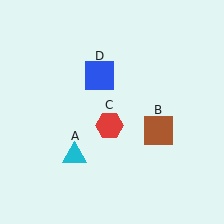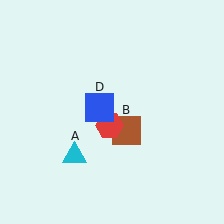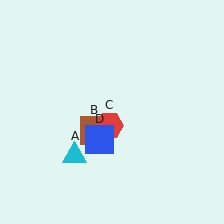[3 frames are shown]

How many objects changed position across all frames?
2 objects changed position: brown square (object B), blue square (object D).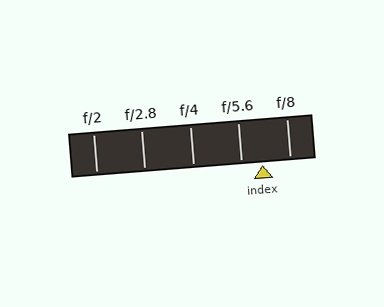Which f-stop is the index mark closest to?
The index mark is closest to f/5.6.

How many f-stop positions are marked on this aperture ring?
There are 5 f-stop positions marked.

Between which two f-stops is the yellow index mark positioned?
The index mark is between f/5.6 and f/8.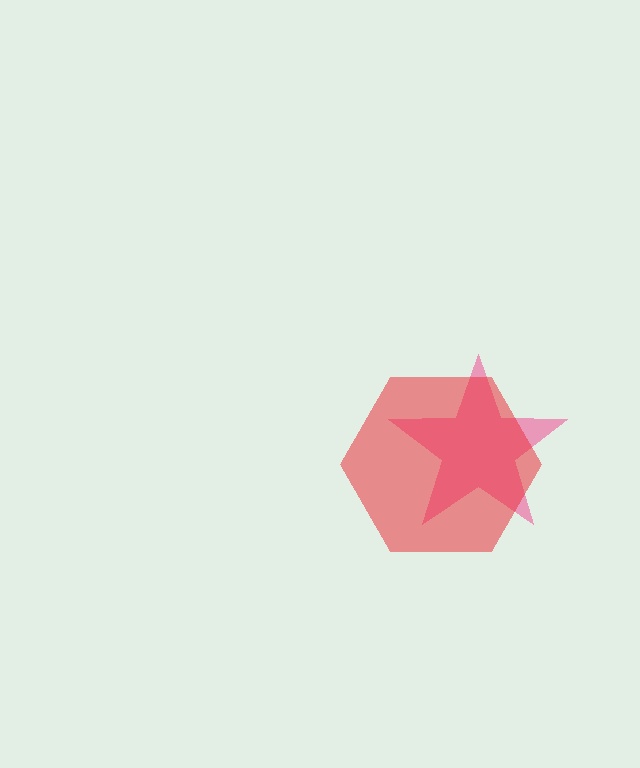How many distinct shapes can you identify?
There are 2 distinct shapes: a pink star, a red hexagon.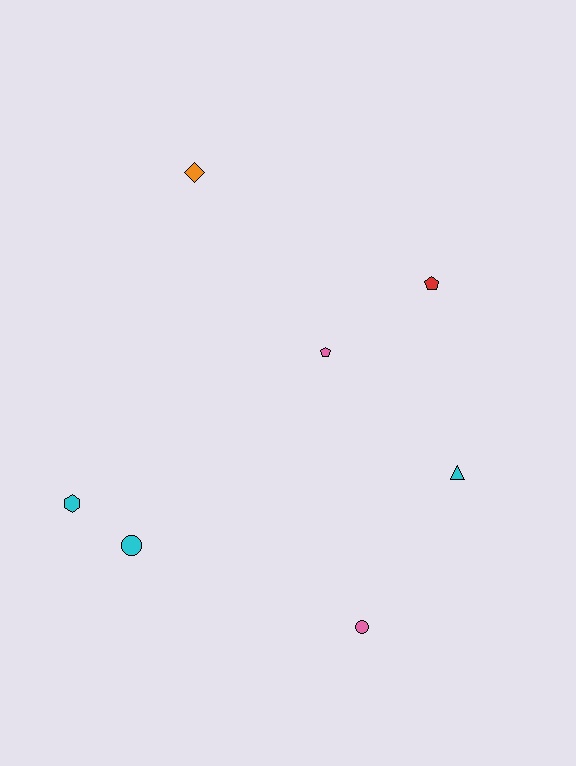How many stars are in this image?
There are no stars.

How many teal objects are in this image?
There are no teal objects.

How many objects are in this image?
There are 7 objects.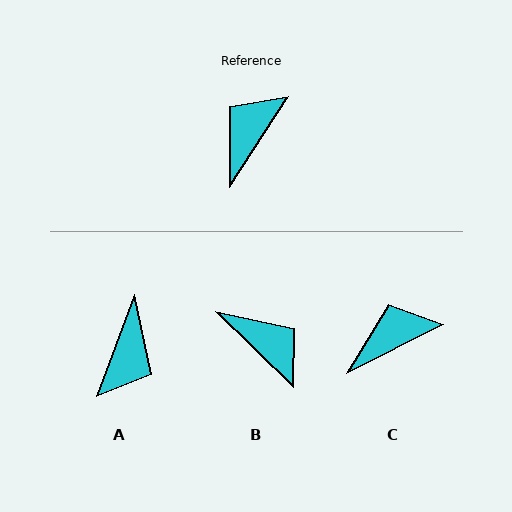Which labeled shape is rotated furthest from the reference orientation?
A, about 168 degrees away.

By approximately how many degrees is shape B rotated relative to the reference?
Approximately 102 degrees clockwise.